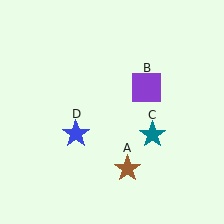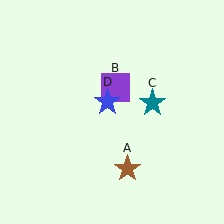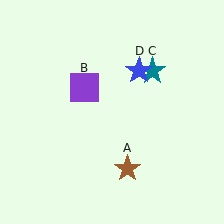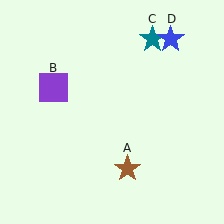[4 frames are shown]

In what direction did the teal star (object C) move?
The teal star (object C) moved up.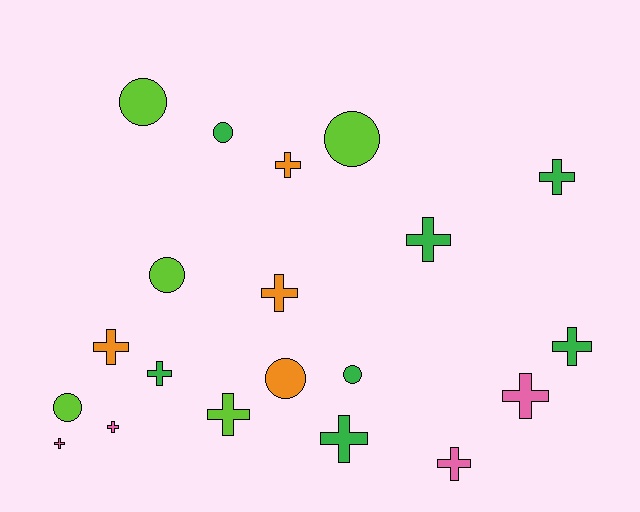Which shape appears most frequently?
Cross, with 13 objects.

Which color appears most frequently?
Green, with 7 objects.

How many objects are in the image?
There are 20 objects.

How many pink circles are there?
There are no pink circles.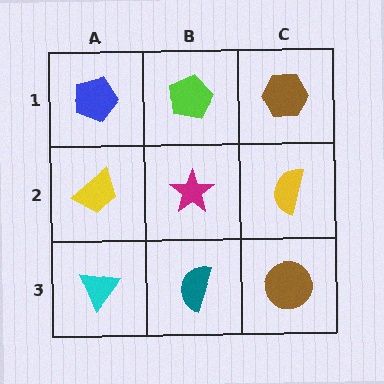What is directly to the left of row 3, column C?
A teal semicircle.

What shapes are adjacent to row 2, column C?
A brown hexagon (row 1, column C), a brown circle (row 3, column C), a magenta star (row 2, column B).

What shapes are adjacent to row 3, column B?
A magenta star (row 2, column B), a cyan triangle (row 3, column A), a brown circle (row 3, column C).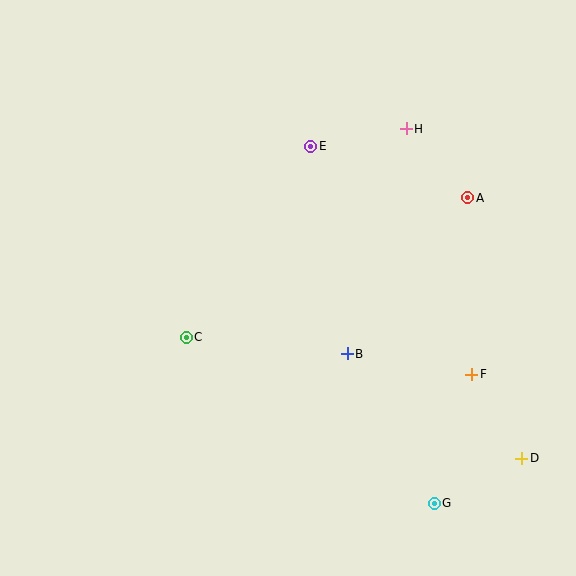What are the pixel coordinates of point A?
Point A is at (468, 198).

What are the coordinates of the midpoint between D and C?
The midpoint between D and C is at (354, 398).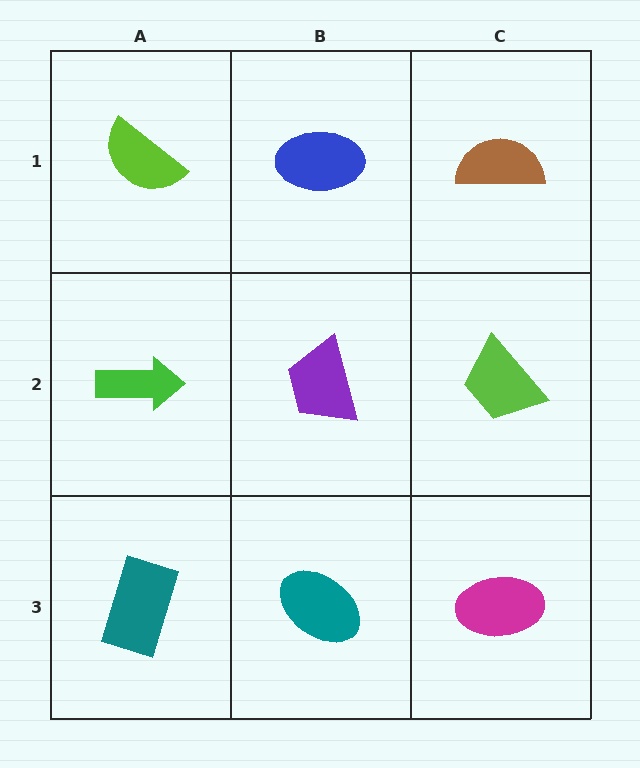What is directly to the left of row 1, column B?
A lime semicircle.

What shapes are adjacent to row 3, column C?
A lime trapezoid (row 2, column C), a teal ellipse (row 3, column B).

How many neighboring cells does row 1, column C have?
2.